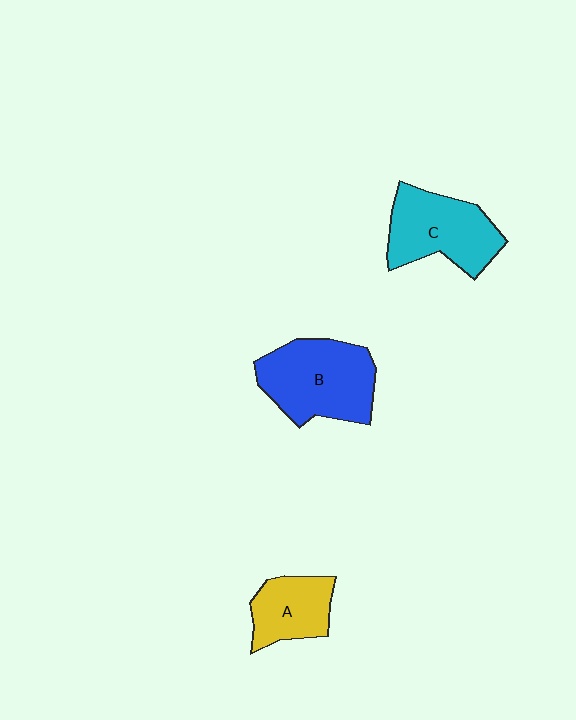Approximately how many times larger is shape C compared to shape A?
Approximately 1.5 times.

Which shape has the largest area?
Shape B (blue).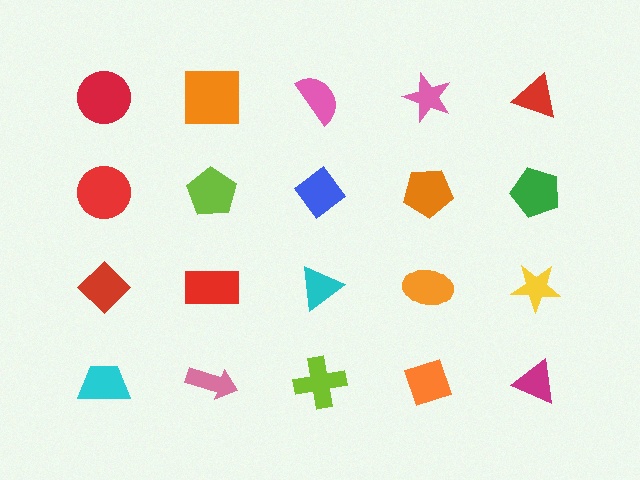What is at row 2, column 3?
A blue diamond.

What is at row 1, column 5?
A red triangle.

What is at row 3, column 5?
A yellow star.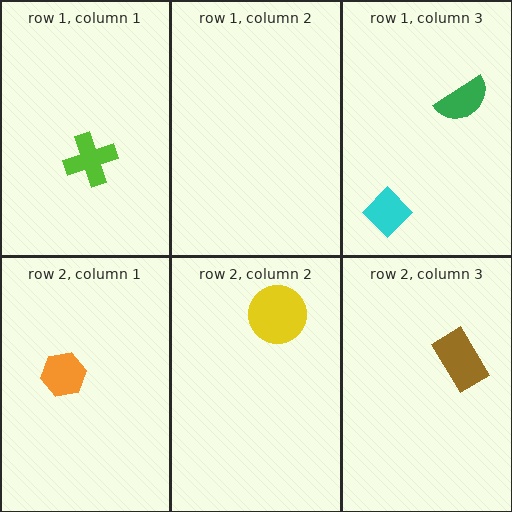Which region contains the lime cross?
The row 1, column 1 region.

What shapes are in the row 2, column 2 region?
The yellow circle.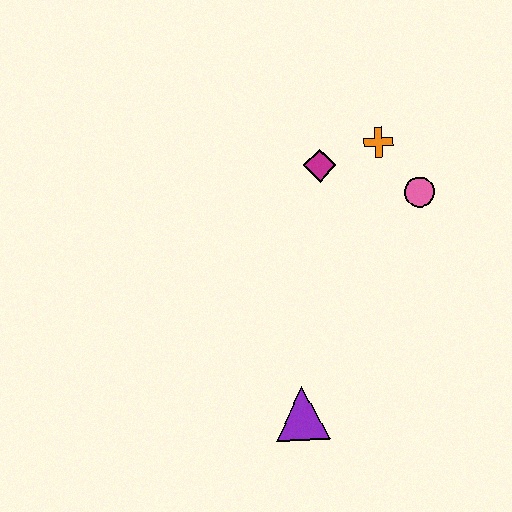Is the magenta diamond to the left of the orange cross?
Yes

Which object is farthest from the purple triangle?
The orange cross is farthest from the purple triangle.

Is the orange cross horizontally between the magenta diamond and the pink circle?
Yes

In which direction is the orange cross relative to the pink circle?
The orange cross is above the pink circle.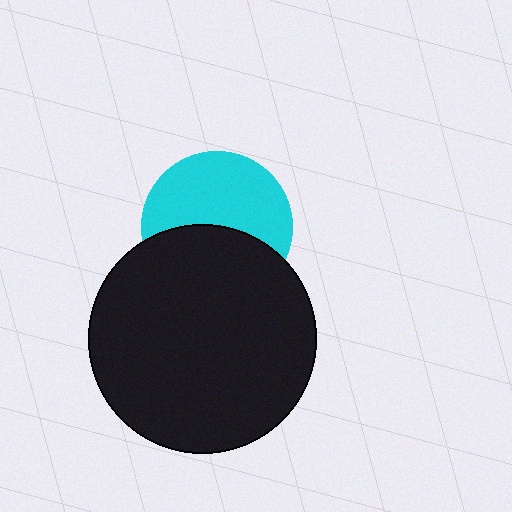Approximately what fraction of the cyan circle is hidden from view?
Roughly 44% of the cyan circle is hidden behind the black circle.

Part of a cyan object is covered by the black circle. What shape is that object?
It is a circle.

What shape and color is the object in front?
The object in front is a black circle.